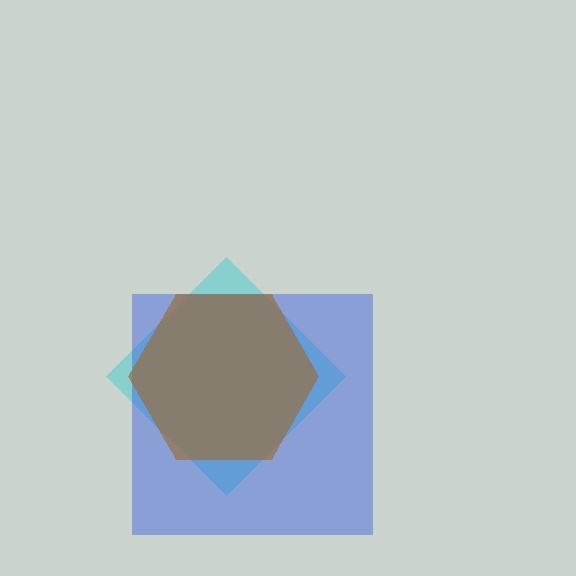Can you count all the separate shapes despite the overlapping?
Yes, there are 3 separate shapes.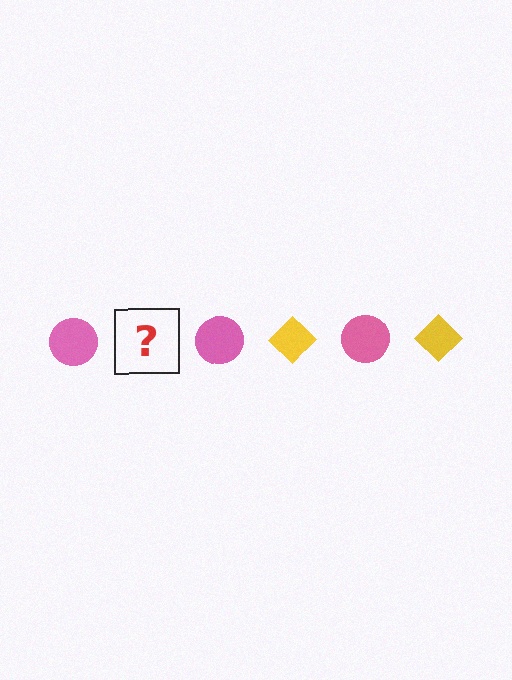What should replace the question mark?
The question mark should be replaced with a yellow diamond.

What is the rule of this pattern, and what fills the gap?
The rule is that the pattern alternates between pink circle and yellow diamond. The gap should be filled with a yellow diamond.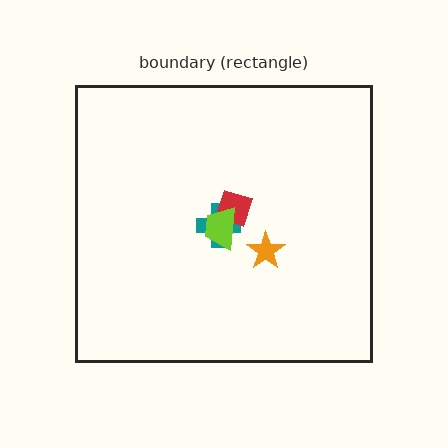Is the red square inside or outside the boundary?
Inside.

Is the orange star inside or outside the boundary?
Inside.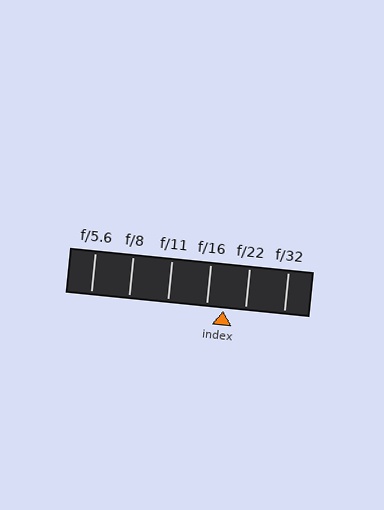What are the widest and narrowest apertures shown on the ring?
The widest aperture shown is f/5.6 and the narrowest is f/32.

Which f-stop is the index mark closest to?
The index mark is closest to f/16.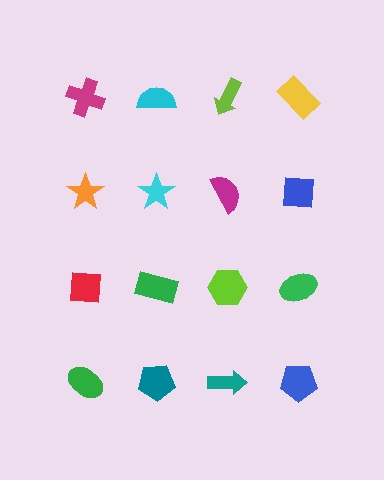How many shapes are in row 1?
4 shapes.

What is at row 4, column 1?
A green ellipse.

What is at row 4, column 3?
A teal arrow.